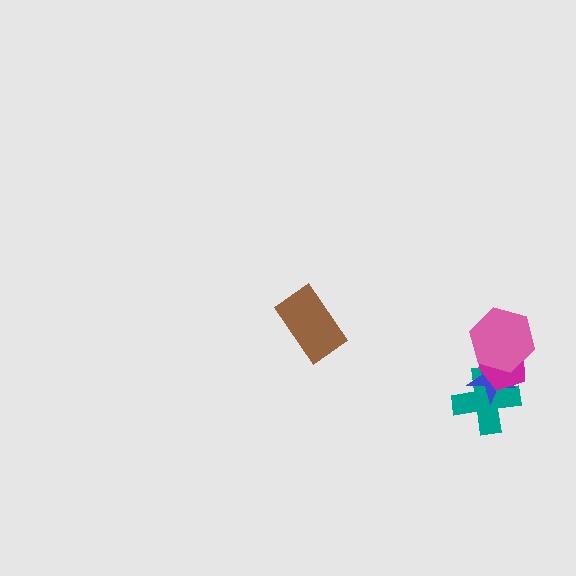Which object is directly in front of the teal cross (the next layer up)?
The blue star is directly in front of the teal cross.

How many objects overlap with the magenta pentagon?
3 objects overlap with the magenta pentagon.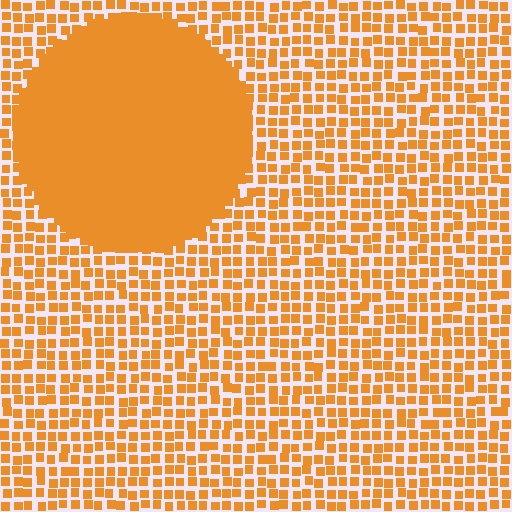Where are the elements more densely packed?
The elements are more densely packed inside the circle boundary.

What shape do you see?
I see a circle.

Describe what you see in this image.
The image contains small orange elements arranged at two different densities. A circle-shaped region is visible where the elements are more densely packed than the surrounding area.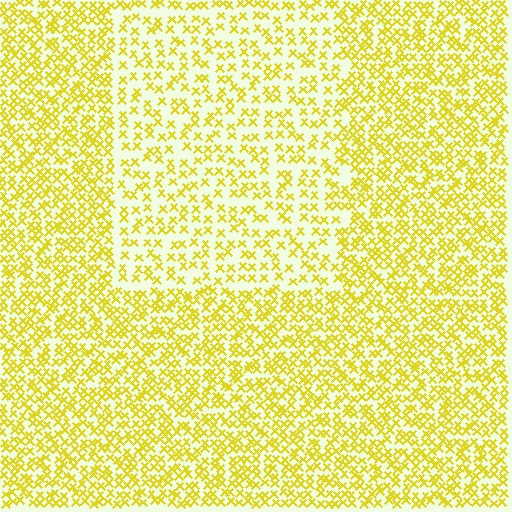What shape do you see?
I see a rectangle.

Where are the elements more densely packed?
The elements are more densely packed outside the rectangle boundary.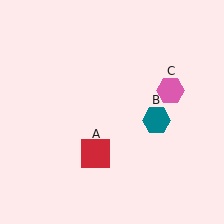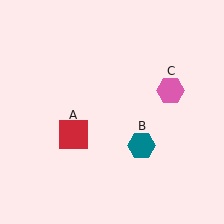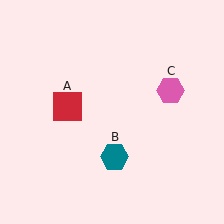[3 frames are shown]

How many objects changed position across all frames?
2 objects changed position: red square (object A), teal hexagon (object B).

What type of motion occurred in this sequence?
The red square (object A), teal hexagon (object B) rotated clockwise around the center of the scene.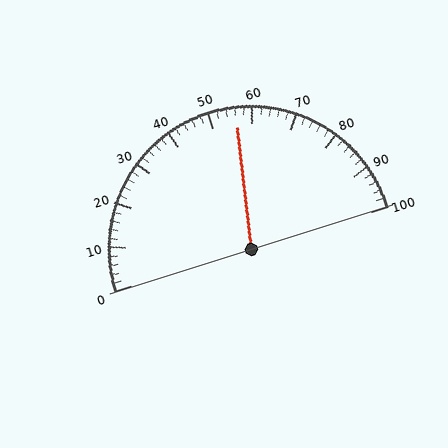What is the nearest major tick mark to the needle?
The nearest major tick mark is 60.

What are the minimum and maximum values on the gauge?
The gauge ranges from 0 to 100.